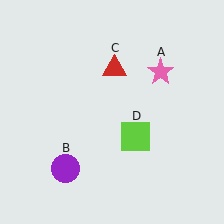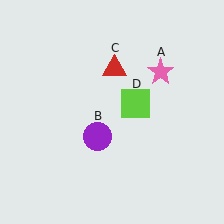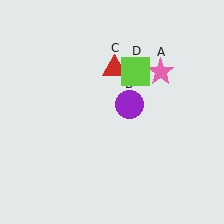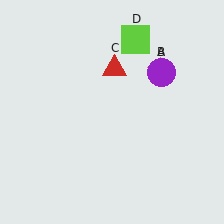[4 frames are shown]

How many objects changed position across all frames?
2 objects changed position: purple circle (object B), lime square (object D).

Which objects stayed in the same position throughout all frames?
Pink star (object A) and red triangle (object C) remained stationary.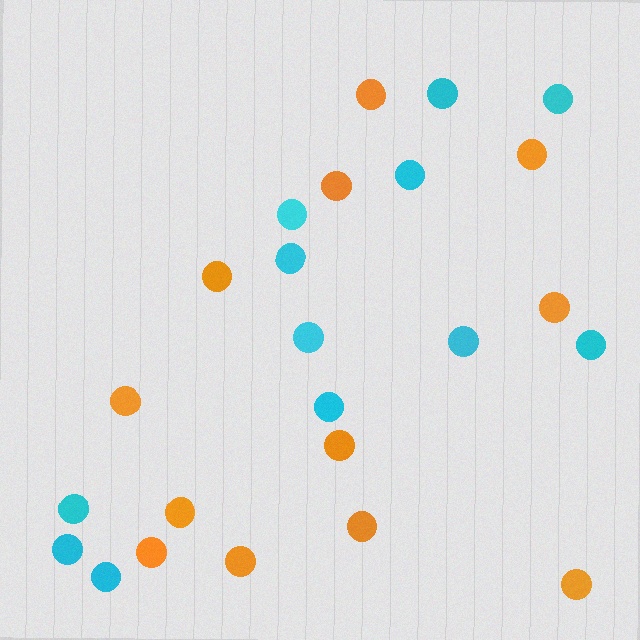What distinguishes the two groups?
There are 2 groups: one group of cyan circles (12) and one group of orange circles (12).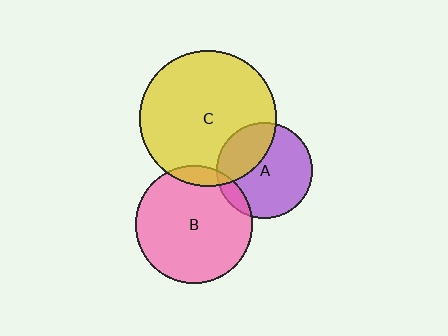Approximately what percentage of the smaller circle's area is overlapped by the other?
Approximately 30%.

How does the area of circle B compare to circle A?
Approximately 1.5 times.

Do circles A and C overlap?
Yes.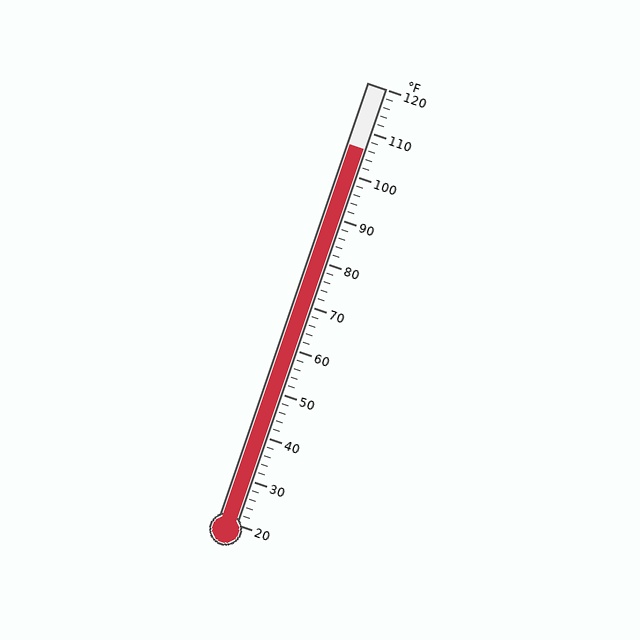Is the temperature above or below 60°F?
The temperature is above 60°F.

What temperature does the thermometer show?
The thermometer shows approximately 106°F.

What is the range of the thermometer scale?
The thermometer scale ranges from 20°F to 120°F.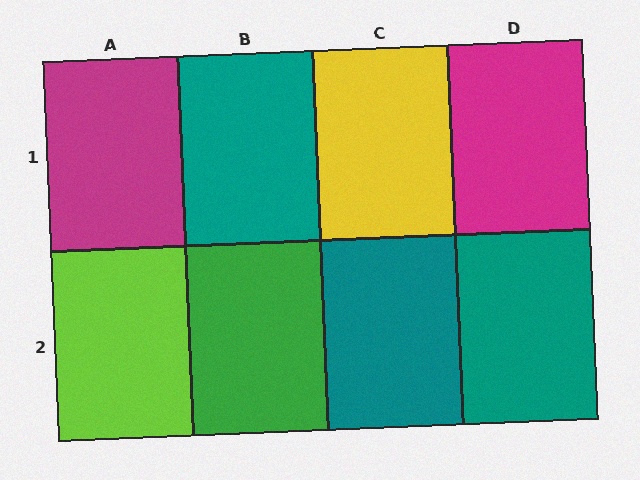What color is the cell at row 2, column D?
Teal.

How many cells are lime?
1 cell is lime.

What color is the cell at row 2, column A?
Lime.